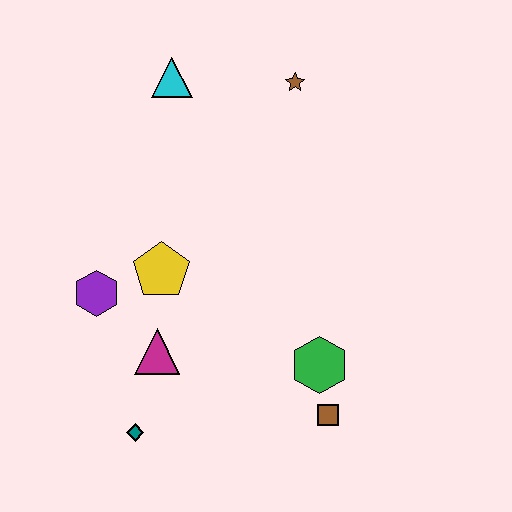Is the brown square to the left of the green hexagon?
No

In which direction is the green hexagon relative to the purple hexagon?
The green hexagon is to the right of the purple hexagon.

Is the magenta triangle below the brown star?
Yes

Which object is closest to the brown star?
The cyan triangle is closest to the brown star.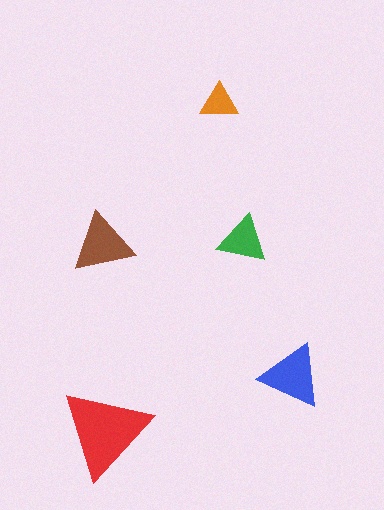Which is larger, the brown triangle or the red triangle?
The red one.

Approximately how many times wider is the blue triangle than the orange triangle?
About 1.5 times wider.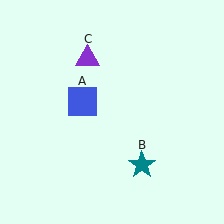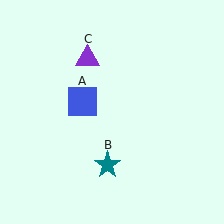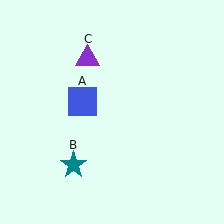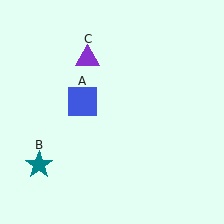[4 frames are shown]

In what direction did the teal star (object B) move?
The teal star (object B) moved left.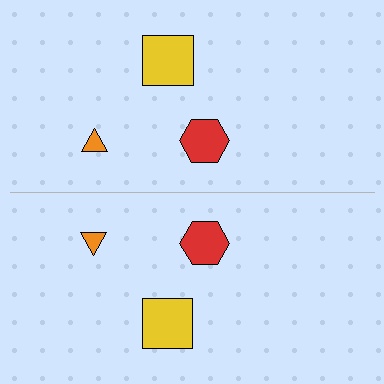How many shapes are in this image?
There are 6 shapes in this image.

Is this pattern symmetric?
Yes, this pattern has bilateral (reflection) symmetry.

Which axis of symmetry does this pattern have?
The pattern has a horizontal axis of symmetry running through the center of the image.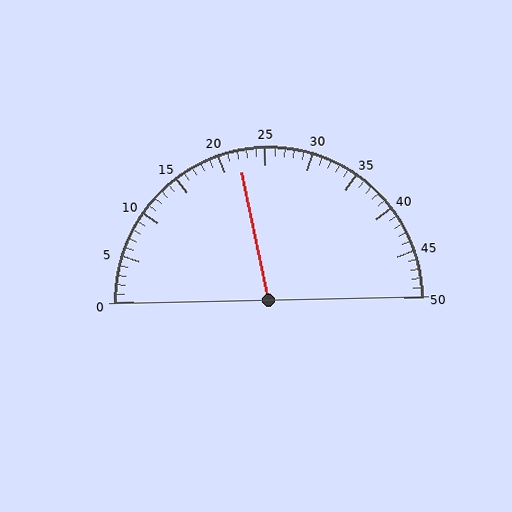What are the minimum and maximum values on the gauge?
The gauge ranges from 0 to 50.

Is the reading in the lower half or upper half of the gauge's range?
The reading is in the lower half of the range (0 to 50).